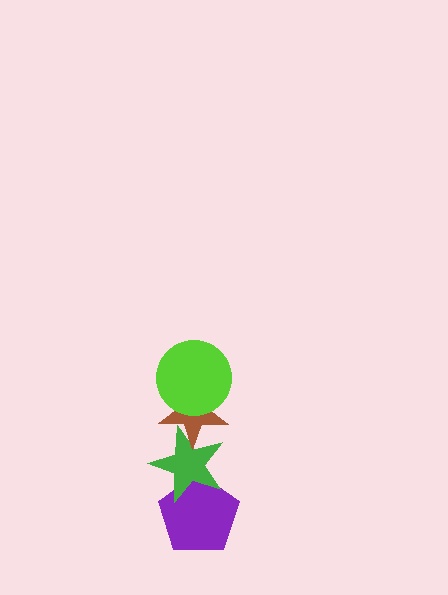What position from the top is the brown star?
The brown star is 2nd from the top.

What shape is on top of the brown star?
The lime circle is on top of the brown star.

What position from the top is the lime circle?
The lime circle is 1st from the top.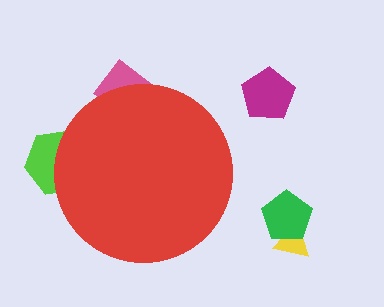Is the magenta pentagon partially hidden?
No, the magenta pentagon is fully visible.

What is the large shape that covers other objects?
A red circle.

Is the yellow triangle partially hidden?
No, the yellow triangle is fully visible.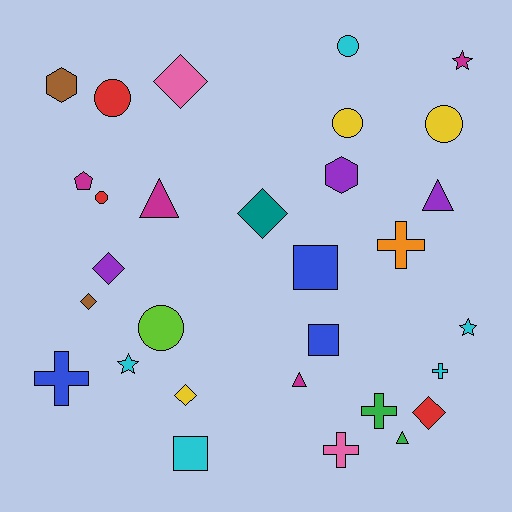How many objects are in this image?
There are 30 objects.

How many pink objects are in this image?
There are 2 pink objects.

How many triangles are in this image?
There are 4 triangles.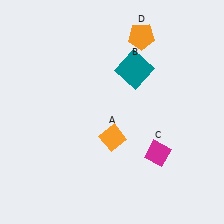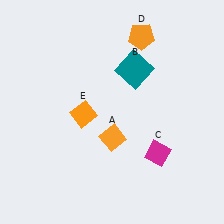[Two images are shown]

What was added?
An orange diamond (E) was added in Image 2.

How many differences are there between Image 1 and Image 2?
There is 1 difference between the two images.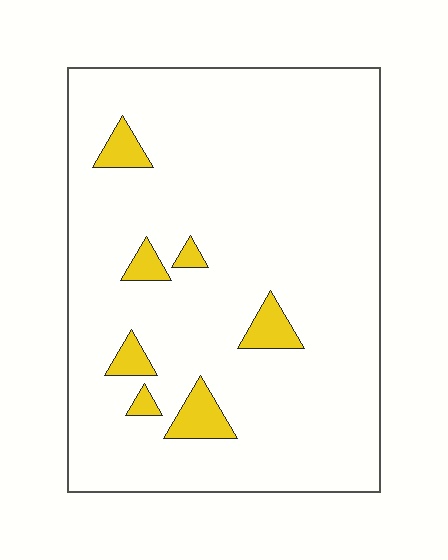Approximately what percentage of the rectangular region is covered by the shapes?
Approximately 5%.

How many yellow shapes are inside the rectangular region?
7.